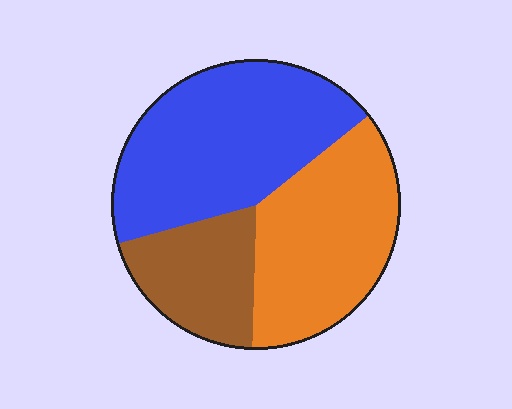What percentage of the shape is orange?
Orange covers roughly 35% of the shape.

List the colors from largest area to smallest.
From largest to smallest: blue, orange, brown.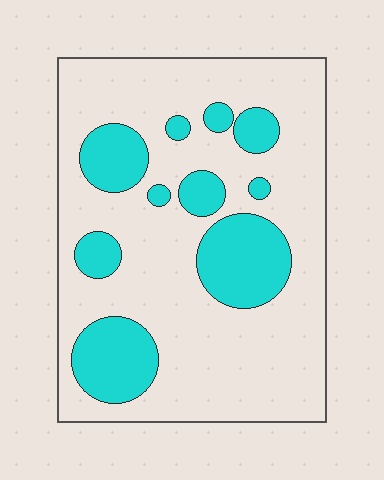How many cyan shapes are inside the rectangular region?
10.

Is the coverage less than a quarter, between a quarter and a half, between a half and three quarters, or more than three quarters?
Less than a quarter.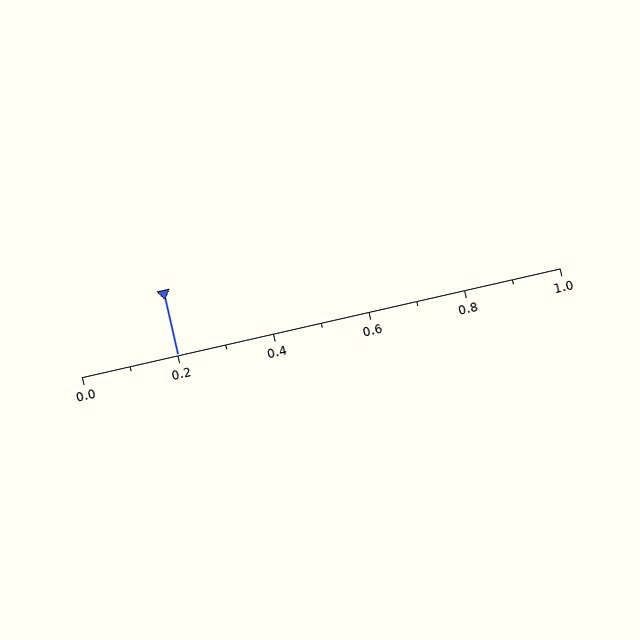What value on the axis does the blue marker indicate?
The marker indicates approximately 0.2.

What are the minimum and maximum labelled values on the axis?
The axis runs from 0.0 to 1.0.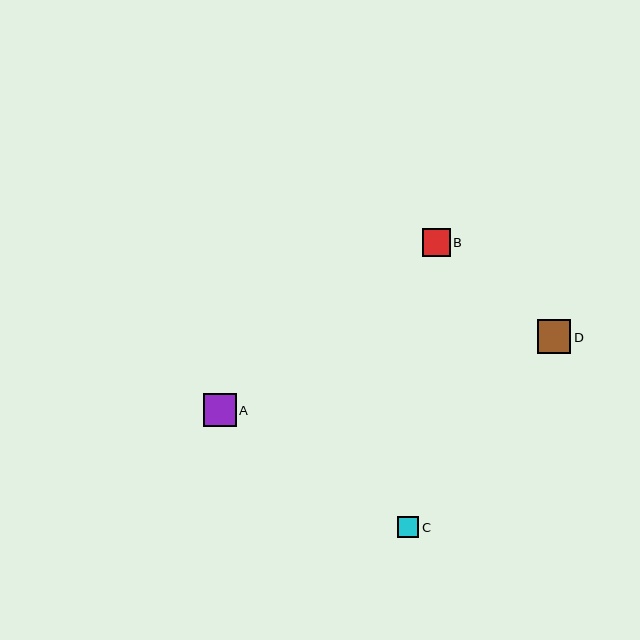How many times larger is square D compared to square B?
Square D is approximately 1.2 times the size of square B.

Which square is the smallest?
Square C is the smallest with a size of approximately 21 pixels.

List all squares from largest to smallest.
From largest to smallest: D, A, B, C.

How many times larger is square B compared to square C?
Square B is approximately 1.3 times the size of square C.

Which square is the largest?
Square D is the largest with a size of approximately 33 pixels.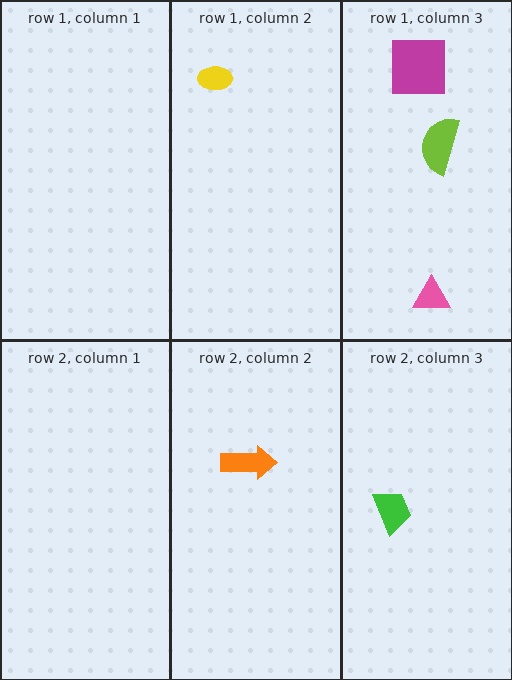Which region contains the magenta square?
The row 1, column 3 region.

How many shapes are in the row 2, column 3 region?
1.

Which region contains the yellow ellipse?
The row 1, column 2 region.